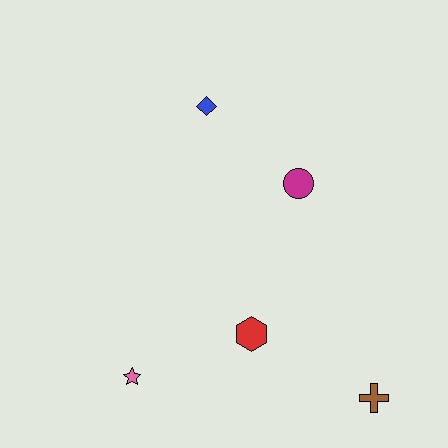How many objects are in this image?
There are 5 objects.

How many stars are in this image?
There is 1 star.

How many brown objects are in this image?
There is 1 brown object.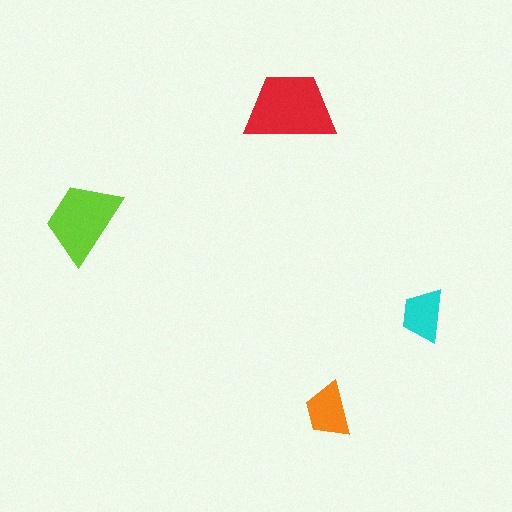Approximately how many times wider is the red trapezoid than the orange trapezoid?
About 1.5 times wider.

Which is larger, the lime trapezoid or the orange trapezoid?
The lime one.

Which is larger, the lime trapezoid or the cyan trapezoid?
The lime one.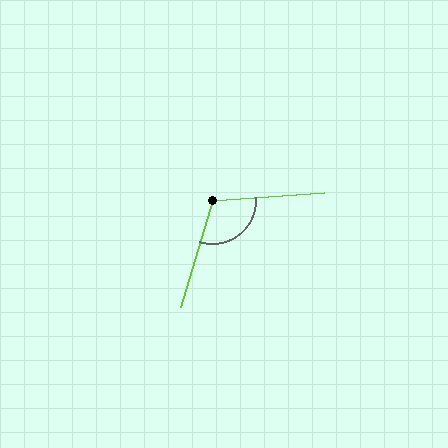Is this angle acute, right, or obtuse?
It is obtuse.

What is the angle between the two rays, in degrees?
Approximately 111 degrees.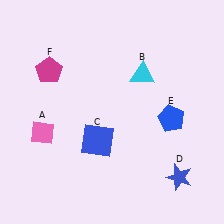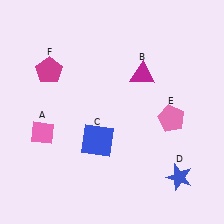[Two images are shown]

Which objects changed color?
B changed from cyan to magenta. E changed from blue to pink.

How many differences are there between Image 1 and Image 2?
There are 2 differences between the two images.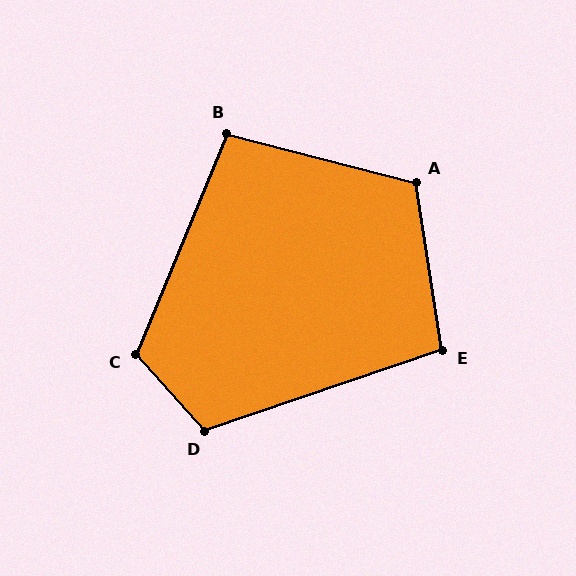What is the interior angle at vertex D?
Approximately 113 degrees (obtuse).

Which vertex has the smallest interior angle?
B, at approximately 98 degrees.